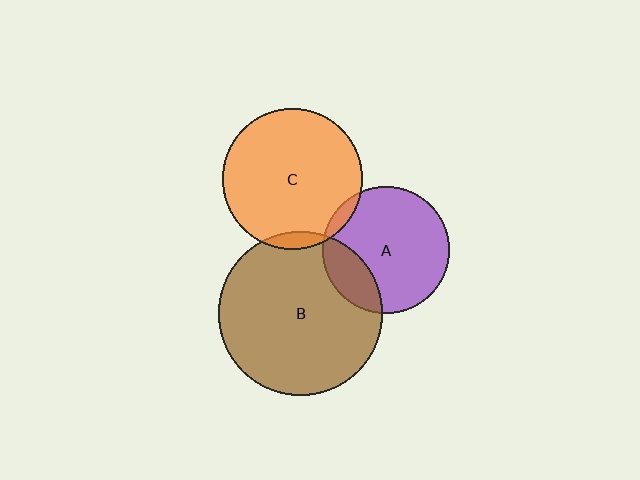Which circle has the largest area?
Circle B (brown).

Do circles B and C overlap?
Yes.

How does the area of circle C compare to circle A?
Approximately 1.2 times.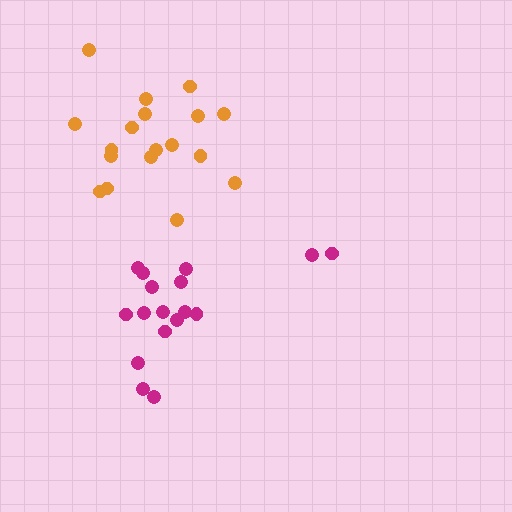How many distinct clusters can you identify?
There are 2 distinct clusters.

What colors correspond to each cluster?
The clusters are colored: orange, magenta.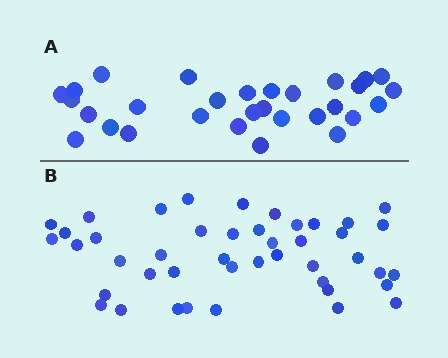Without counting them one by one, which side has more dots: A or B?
Region B (the bottom region) has more dots.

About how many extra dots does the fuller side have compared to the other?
Region B has approximately 15 more dots than region A.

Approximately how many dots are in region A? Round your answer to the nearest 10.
About 30 dots.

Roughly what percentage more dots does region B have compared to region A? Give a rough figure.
About 45% more.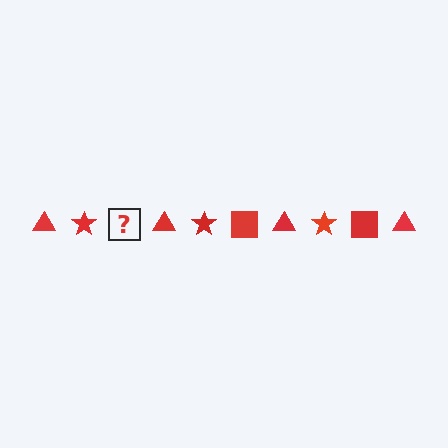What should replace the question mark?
The question mark should be replaced with a red square.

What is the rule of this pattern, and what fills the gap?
The rule is that the pattern cycles through triangle, star, square shapes in red. The gap should be filled with a red square.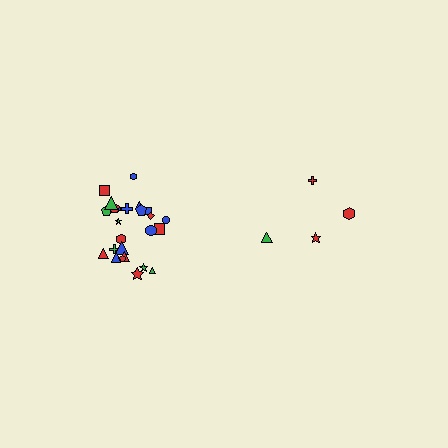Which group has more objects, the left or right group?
The left group.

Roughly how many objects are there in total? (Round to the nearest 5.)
Roughly 30 objects in total.